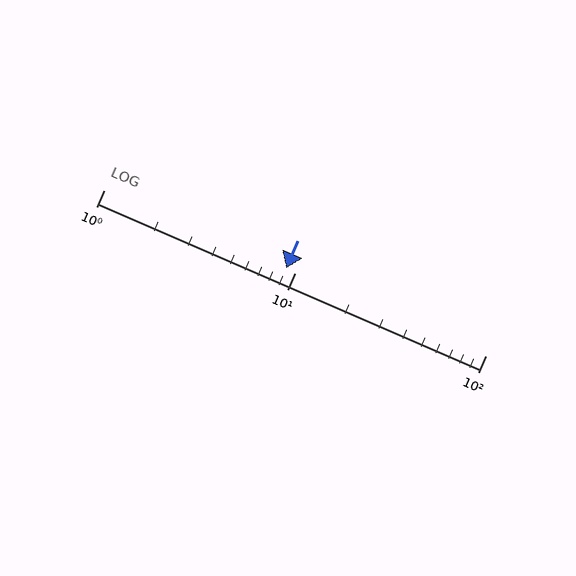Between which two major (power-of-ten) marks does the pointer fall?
The pointer is between 1 and 10.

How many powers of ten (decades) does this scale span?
The scale spans 2 decades, from 1 to 100.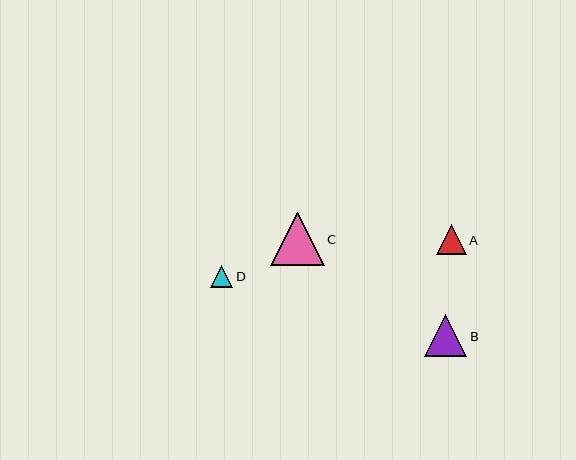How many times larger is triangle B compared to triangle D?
Triangle B is approximately 2.0 times the size of triangle D.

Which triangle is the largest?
Triangle C is the largest with a size of approximately 54 pixels.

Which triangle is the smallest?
Triangle D is the smallest with a size of approximately 22 pixels.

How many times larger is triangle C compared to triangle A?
Triangle C is approximately 1.8 times the size of triangle A.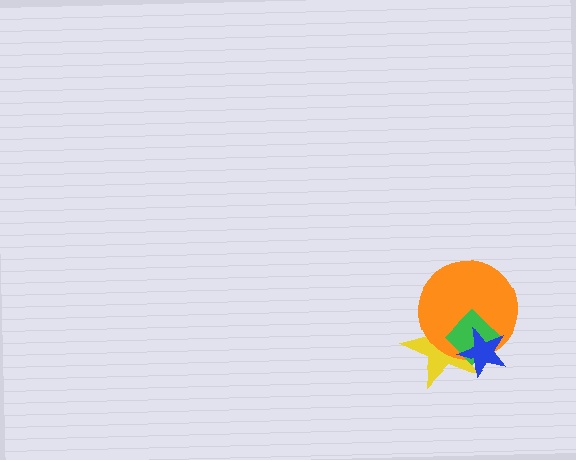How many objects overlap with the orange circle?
3 objects overlap with the orange circle.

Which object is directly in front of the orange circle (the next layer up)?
The green diamond is directly in front of the orange circle.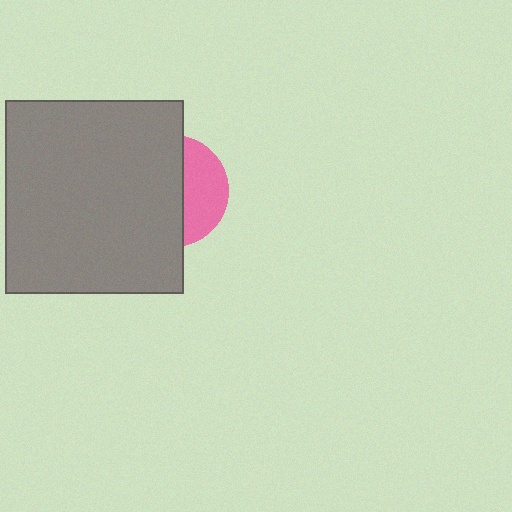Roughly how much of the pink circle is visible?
A small part of it is visible (roughly 38%).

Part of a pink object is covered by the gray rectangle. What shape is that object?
It is a circle.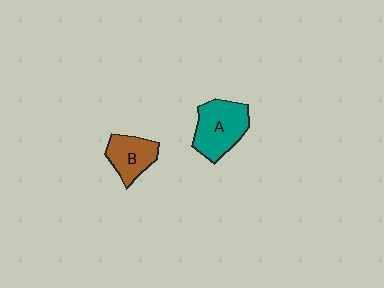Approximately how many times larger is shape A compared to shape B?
Approximately 1.4 times.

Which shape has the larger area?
Shape A (teal).